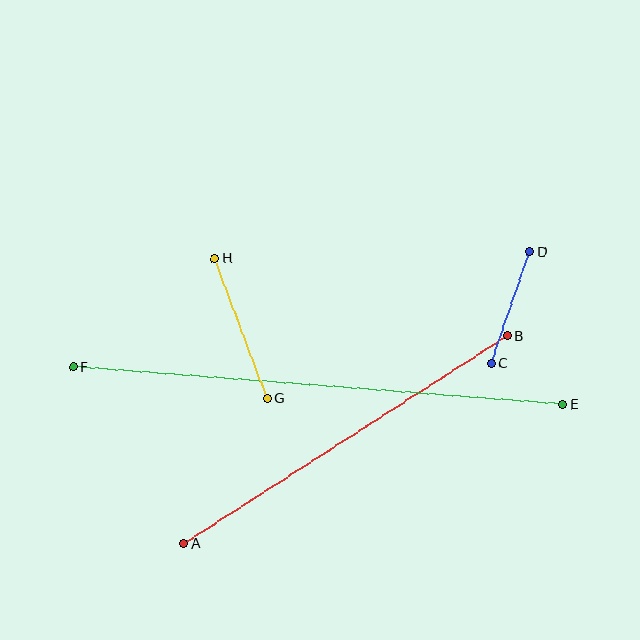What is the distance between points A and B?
The distance is approximately 384 pixels.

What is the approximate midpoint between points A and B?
The midpoint is at approximately (346, 440) pixels.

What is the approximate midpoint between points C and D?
The midpoint is at approximately (510, 308) pixels.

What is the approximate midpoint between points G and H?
The midpoint is at approximately (241, 329) pixels.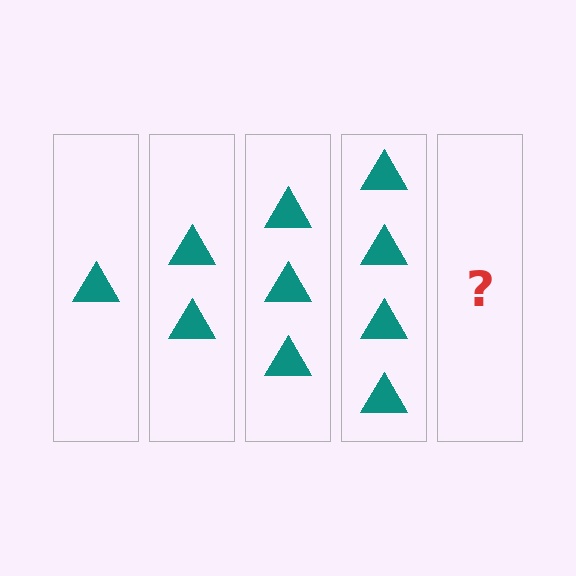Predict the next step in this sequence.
The next step is 5 triangles.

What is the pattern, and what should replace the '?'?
The pattern is that each step adds one more triangle. The '?' should be 5 triangles.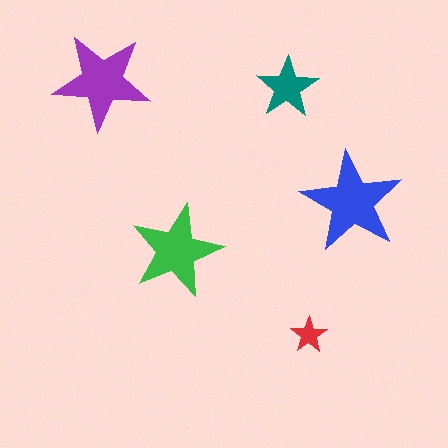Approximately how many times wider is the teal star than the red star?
About 1.5 times wider.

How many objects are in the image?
There are 5 objects in the image.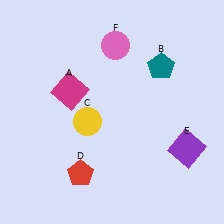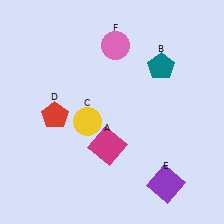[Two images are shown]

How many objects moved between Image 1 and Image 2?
3 objects moved between the two images.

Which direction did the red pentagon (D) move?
The red pentagon (D) moved up.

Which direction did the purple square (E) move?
The purple square (E) moved down.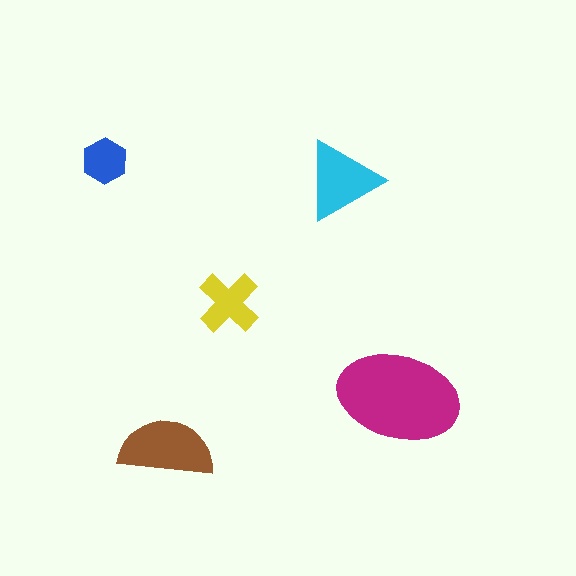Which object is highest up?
The blue hexagon is topmost.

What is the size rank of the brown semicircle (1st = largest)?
2nd.